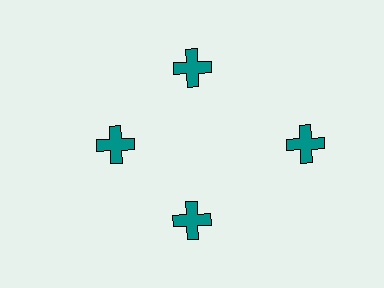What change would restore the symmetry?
The symmetry would be restored by moving it inward, back onto the ring so that all 4 crosses sit at equal angles and equal distance from the center.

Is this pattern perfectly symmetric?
No. The 4 teal crosses are arranged in a ring, but one element near the 3 o'clock position is pushed outward from the center, breaking the 4-fold rotational symmetry.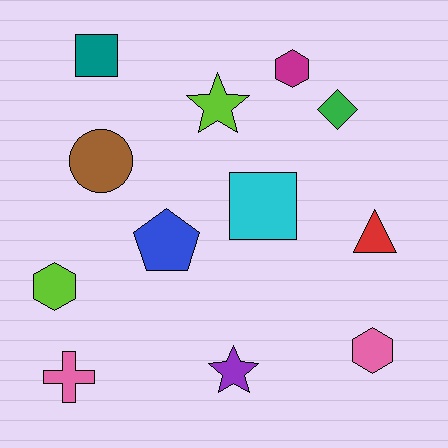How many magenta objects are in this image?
There is 1 magenta object.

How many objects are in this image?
There are 12 objects.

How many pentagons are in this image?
There is 1 pentagon.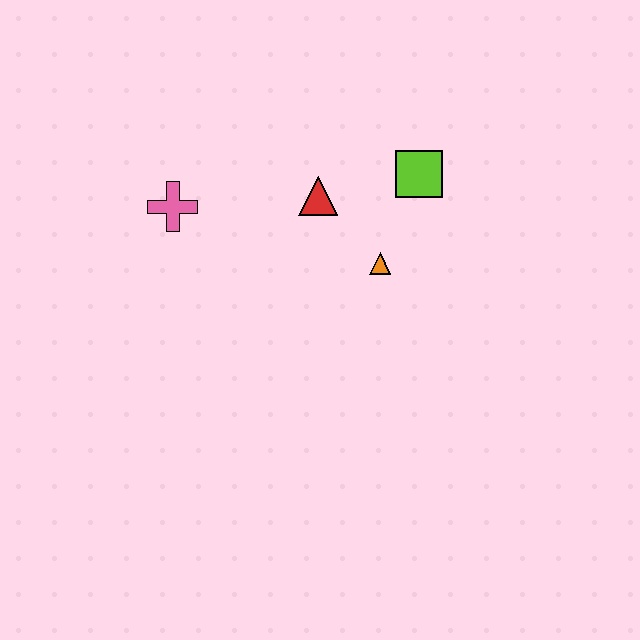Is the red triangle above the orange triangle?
Yes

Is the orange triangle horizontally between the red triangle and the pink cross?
No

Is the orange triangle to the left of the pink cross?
No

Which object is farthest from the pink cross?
The lime square is farthest from the pink cross.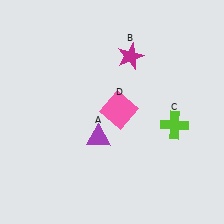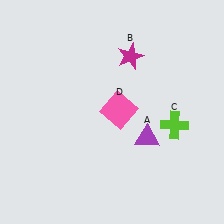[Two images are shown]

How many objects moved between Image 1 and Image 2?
1 object moved between the two images.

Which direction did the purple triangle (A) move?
The purple triangle (A) moved right.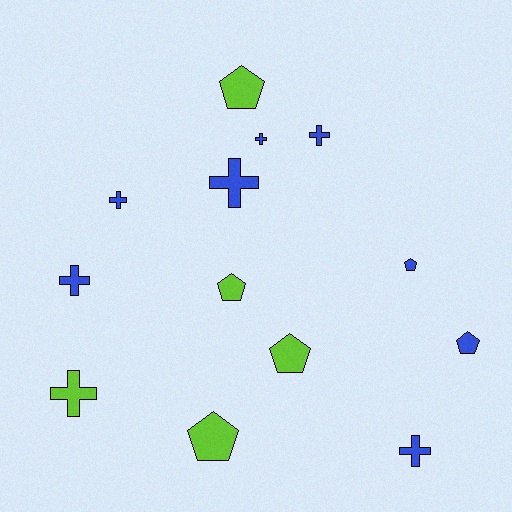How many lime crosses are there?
There is 1 lime cross.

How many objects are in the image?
There are 13 objects.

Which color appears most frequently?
Blue, with 8 objects.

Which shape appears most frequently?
Cross, with 7 objects.